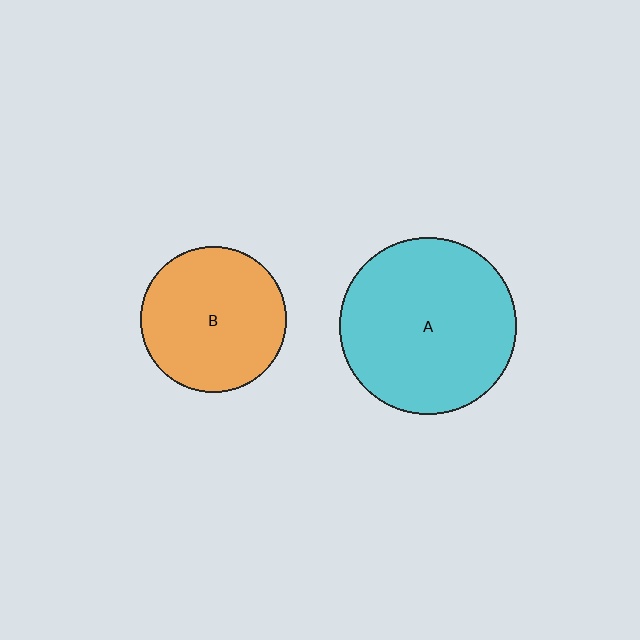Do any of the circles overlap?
No, none of the circles overlap.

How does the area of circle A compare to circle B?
Approximately 1.5 times.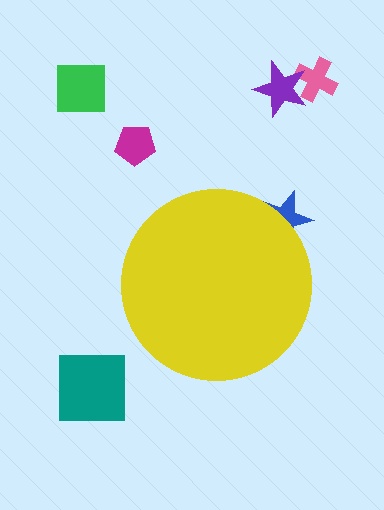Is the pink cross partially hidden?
No, the pink cross is fully visible.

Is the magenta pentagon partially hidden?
No, the magenta pentagon is fully visible.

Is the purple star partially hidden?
No, the purple star is fully visible.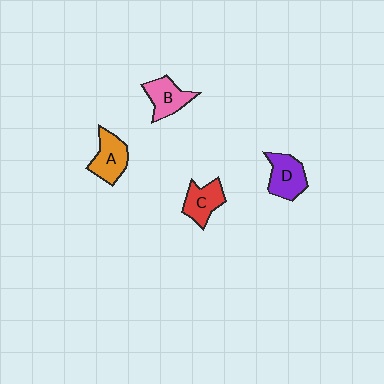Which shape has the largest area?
Shape D (purple).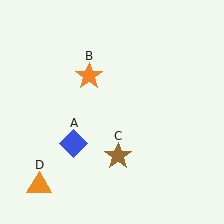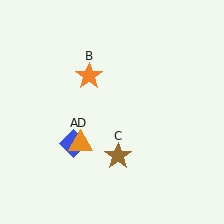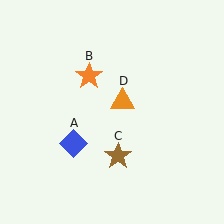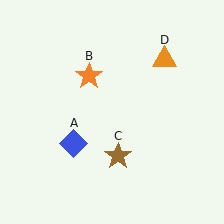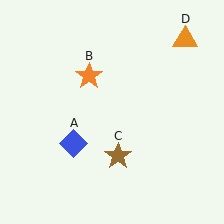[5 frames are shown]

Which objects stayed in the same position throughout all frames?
Blue diamond (object A) and orange star (object B) and brown star (object C) remained stationary.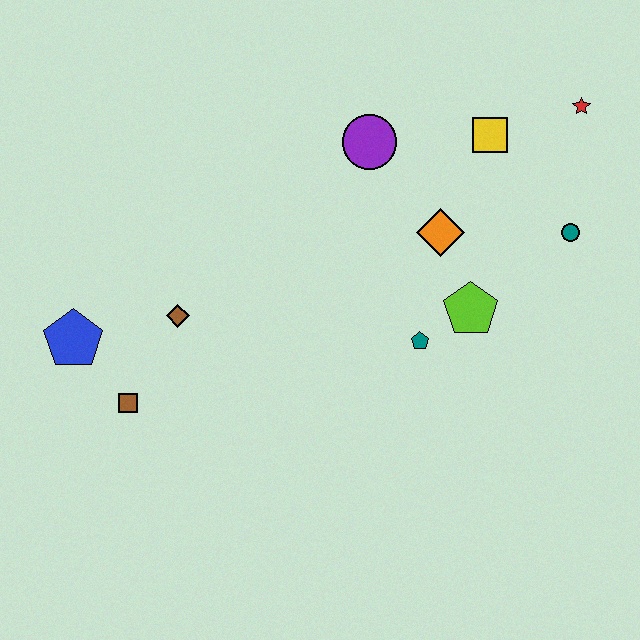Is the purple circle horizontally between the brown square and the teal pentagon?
Yes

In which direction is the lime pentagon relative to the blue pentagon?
The lime pentagon is to the right of the blue pentagon.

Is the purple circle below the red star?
Yes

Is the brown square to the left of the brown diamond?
Yes